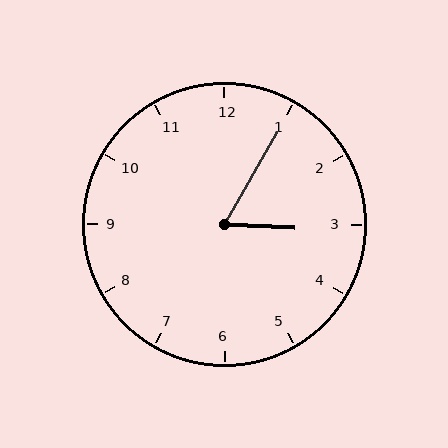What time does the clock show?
3:05.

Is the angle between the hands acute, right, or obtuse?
It is acute.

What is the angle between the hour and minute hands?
Approximately 62 degrees.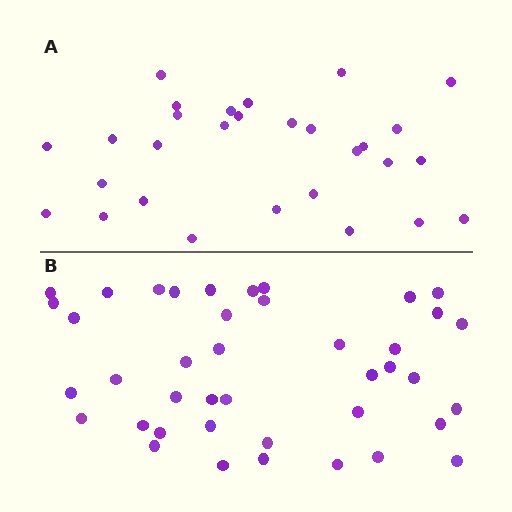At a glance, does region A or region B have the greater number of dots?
Region B (the bottom region) has more dots.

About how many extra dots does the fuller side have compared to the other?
Region B has roughly 12 or so more dots than region A.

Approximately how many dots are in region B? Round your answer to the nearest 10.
About 40 dots. (The exact count is 41, which rounds to 40.)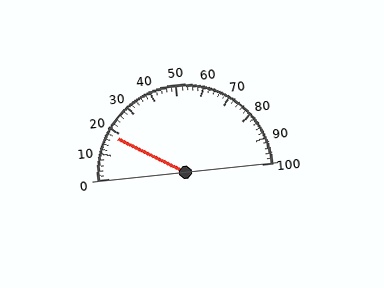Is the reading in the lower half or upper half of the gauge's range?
The reading is in the lower half of the range (0 to 100).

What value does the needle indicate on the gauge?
The needle indicates approximately 18.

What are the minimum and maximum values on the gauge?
The gauge ranges from 0 to 100.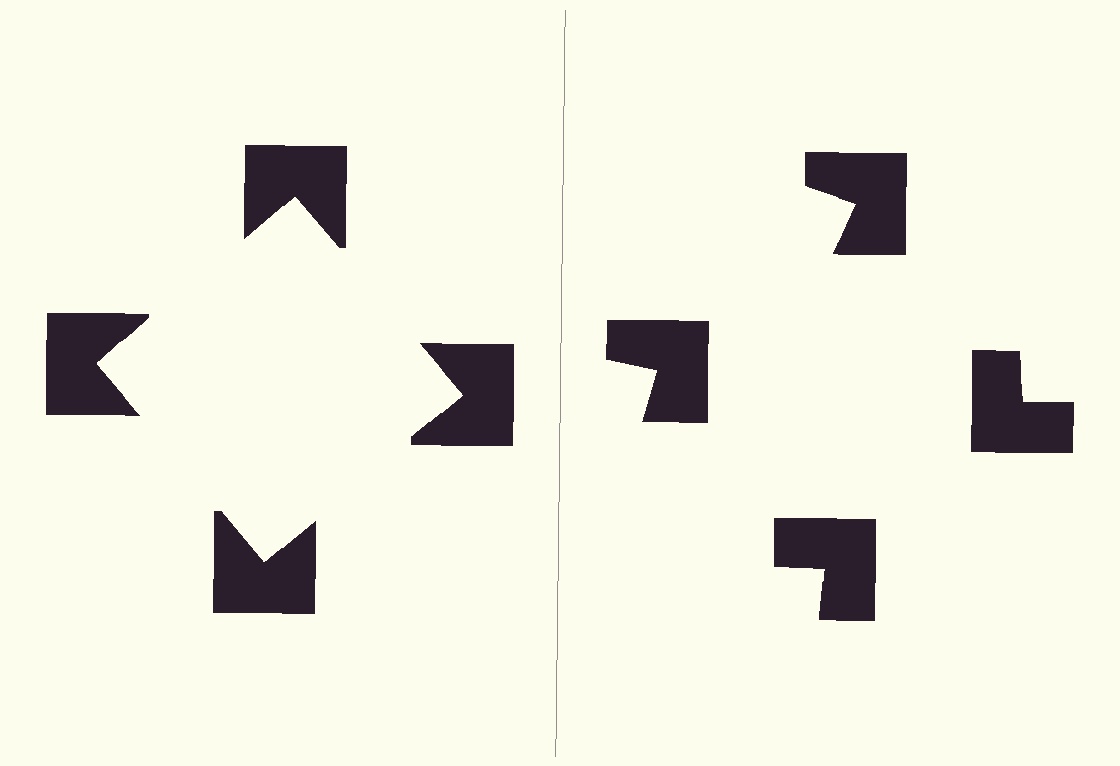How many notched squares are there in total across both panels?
8 — 4 on each side.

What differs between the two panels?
The notched squares are positioned identically on both sides; only the wedge orientations differ. On the left they align to a square; on the right they are misaligned.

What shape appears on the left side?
An illusory square.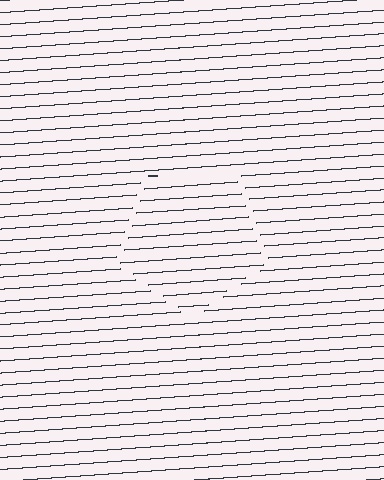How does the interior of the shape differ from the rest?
The interior of the shape contains the same grating, shifted by half a period — the contour is defined by the phase discontinuity where line-ends from the inner and outer gratings abut.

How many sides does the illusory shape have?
5 sides — the line-ends trace a pentagon.